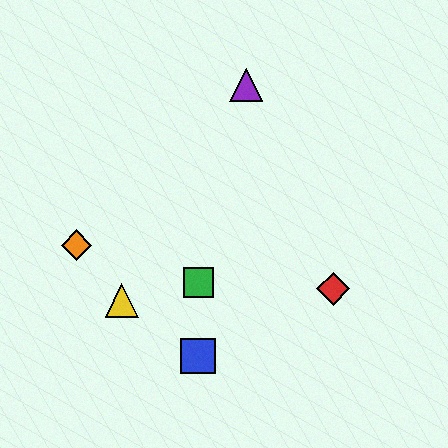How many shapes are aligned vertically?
2 shapes (the blue square, the green square) are aligned vertically.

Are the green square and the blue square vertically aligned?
Yes, both are at x≈198.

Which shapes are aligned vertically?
The blue square, the green square are aligned vertically.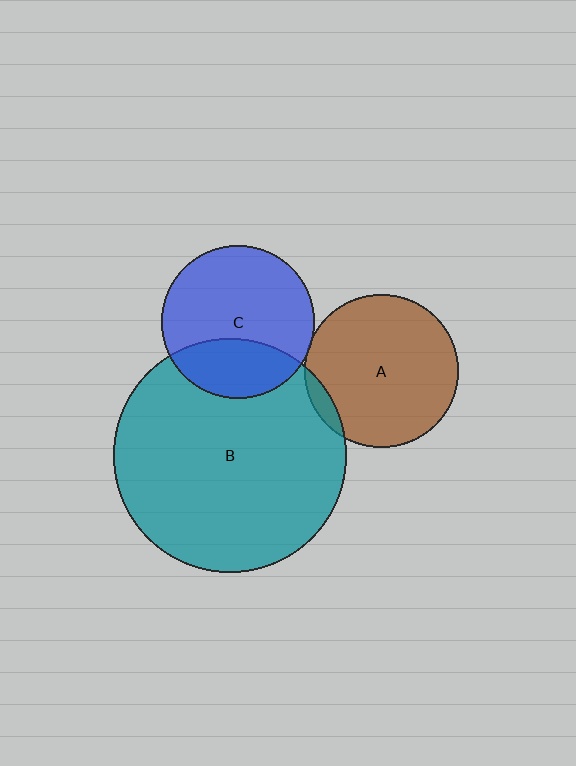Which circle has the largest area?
Circle B (teal).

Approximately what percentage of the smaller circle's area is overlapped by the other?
Approximately 30%.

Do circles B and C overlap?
Yes.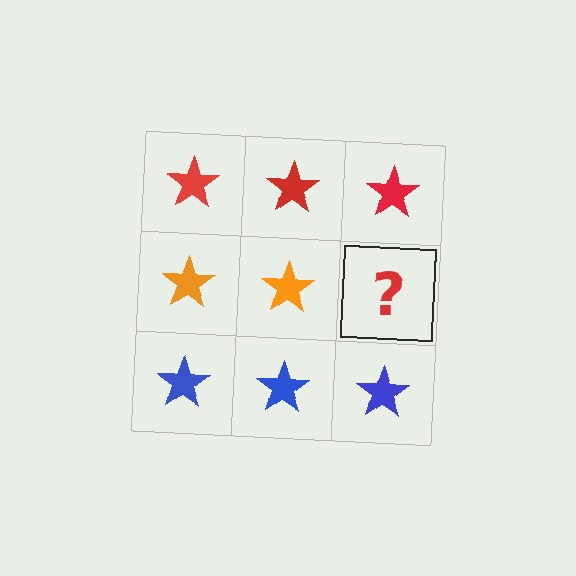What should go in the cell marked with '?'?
The missing cell should contain an orange star.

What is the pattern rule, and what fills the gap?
The rule is that each row has a consistent color. The gap should be filled with an orange star.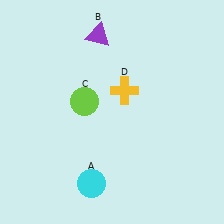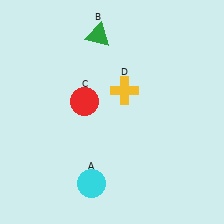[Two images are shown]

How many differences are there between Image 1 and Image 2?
There are 2 differences between the two images.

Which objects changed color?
B changed from purple to green. C changed from lime to red.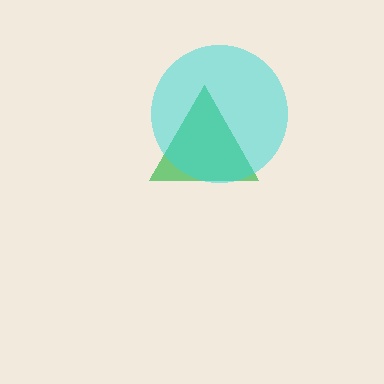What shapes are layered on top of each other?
The layered shapes are: a green triangle, a cyan circle.